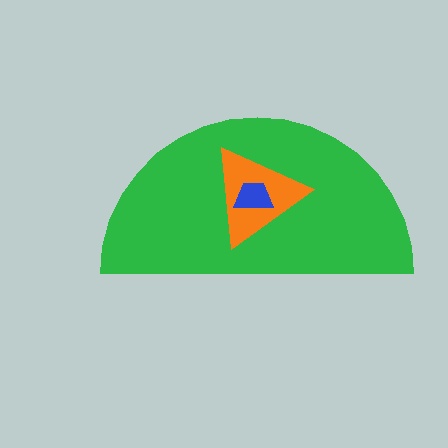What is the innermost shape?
The blue trapezoid.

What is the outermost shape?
The green semicircle.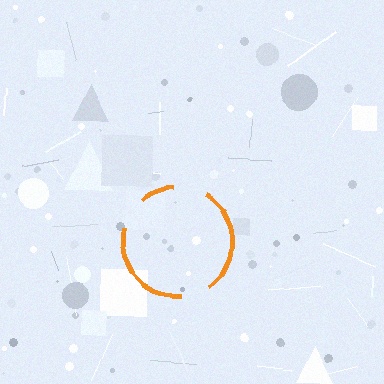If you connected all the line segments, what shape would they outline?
They would outline a circle.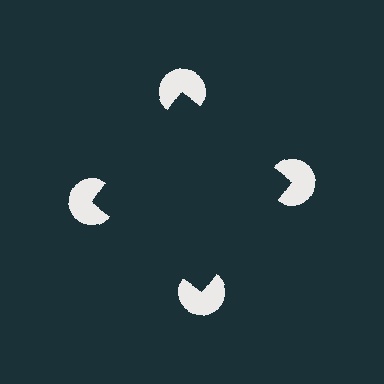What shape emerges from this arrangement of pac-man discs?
An illusory square — its edges are inferred from the aligned wedge cuts in the pac-man discs, not physically drawn.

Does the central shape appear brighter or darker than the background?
It typically appears slightly darker than the background, even though no actual brightness change is drawn.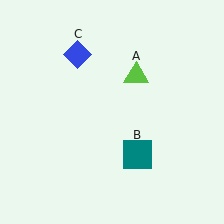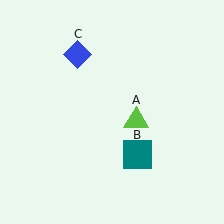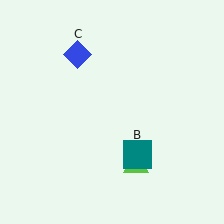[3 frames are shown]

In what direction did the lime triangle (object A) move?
The lime triangle (object A) moved down.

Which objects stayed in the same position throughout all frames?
Teal square (object B) and blue diamond (object C) remained stationary.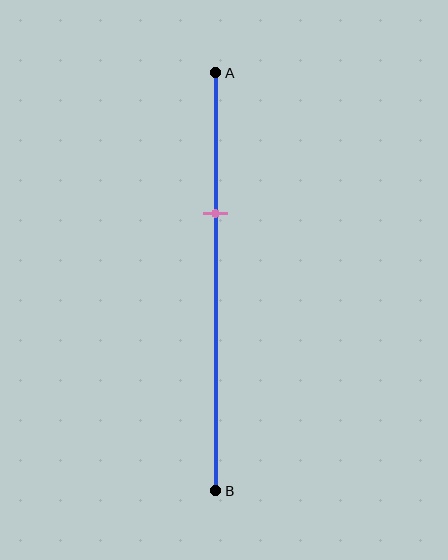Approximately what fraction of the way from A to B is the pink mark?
The pink mark is approximately 35% of the way from A to B.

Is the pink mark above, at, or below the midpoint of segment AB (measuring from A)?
The pink mark is above the midpoint of segment AB.